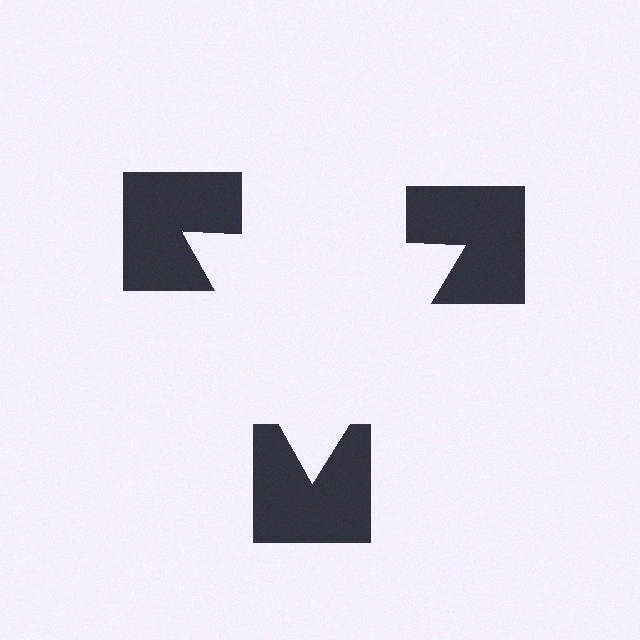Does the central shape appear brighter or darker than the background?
It typically appears slightly brighter than the background, even though no actual brightness change is drawn.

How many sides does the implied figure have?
3 sides.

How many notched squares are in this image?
There are 3 — one at each vertex of the illusory triangle.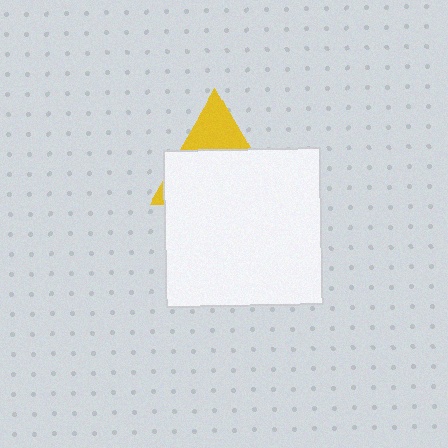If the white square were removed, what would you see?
You would see the complete yellow triangle.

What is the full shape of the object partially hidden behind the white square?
The partially hidden object is a yellow triangle.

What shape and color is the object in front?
The object in front is a white square.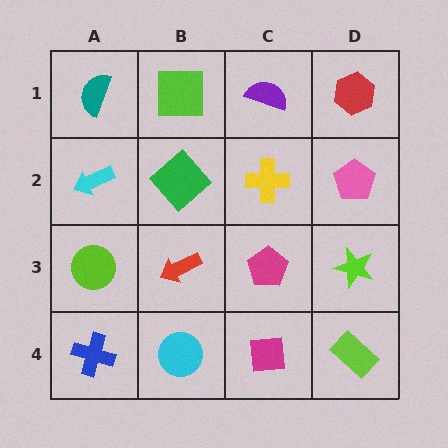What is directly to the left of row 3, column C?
A red arrow.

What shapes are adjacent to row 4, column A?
A lime circle (row 3, column A), a cyan circle (row 4, column B).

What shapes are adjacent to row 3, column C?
A yellow cross (row 2, column C), a magenta square (row 4, column C), a red arrow (row 3, column B), a lime star (row 3, column D).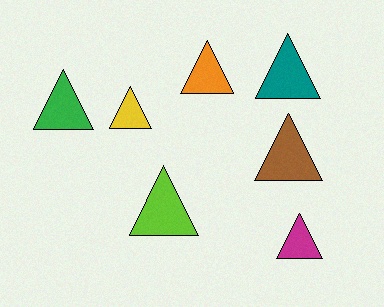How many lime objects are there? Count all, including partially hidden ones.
There is 1 lime object.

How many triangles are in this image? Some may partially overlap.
There are 7 triangles.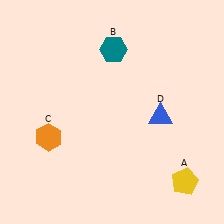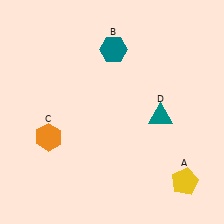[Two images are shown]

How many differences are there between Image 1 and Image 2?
There is 1 difference between the two images.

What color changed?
The triangle (D) changed from blue in Image 1 to teal in Image 2.